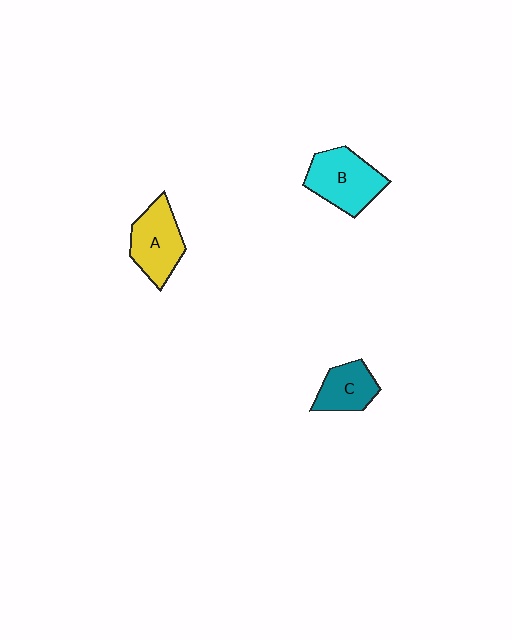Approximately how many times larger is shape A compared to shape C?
Approximately 1.4 times.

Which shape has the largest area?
Shape B (cyan).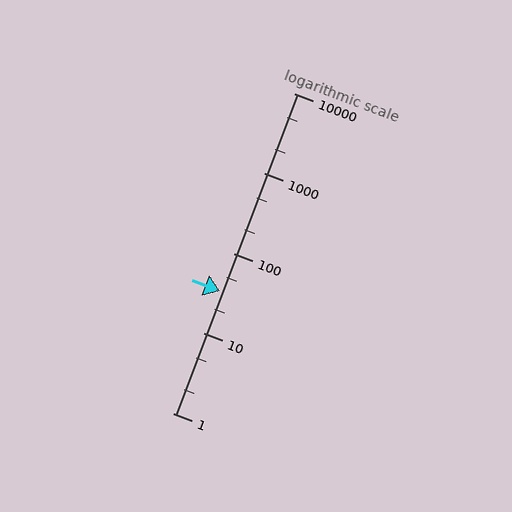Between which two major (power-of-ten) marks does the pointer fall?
The pointer is between 10 and 100.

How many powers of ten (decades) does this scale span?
The scale spans 4 decades, from 1 to 10000.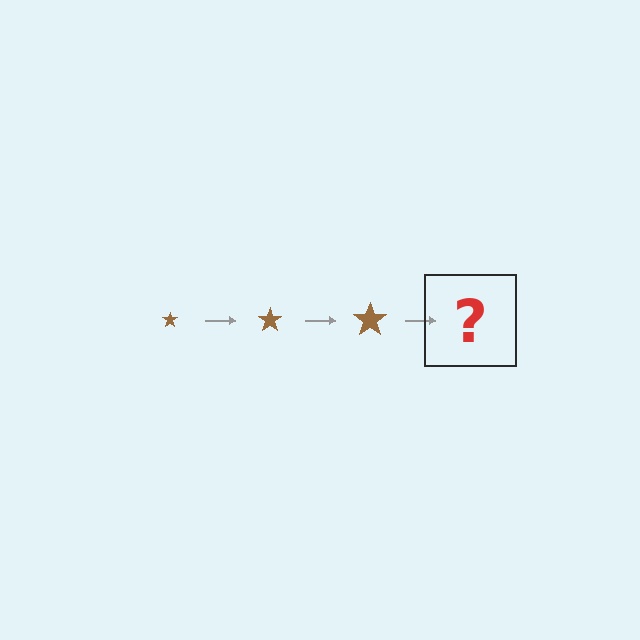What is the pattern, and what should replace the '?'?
The pattern is that the star gets progressively larger each step. The '?' should be a brown star, larger than the previous one.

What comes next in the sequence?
The next element should be a brown star, larger than the previous one.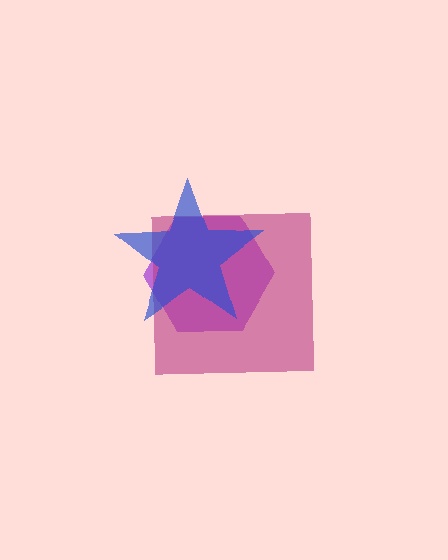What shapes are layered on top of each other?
The layered shapes are: a purple hexagon, a magenta square, a blue star.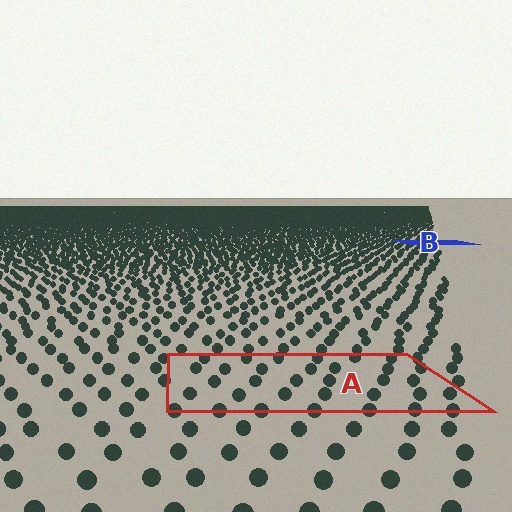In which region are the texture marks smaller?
The texture marks are smaller in region B, because it is farther away.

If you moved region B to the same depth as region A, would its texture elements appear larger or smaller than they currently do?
They would appear larger. At a closer depth, the same texture elements are projected at a bigger on-screen size.